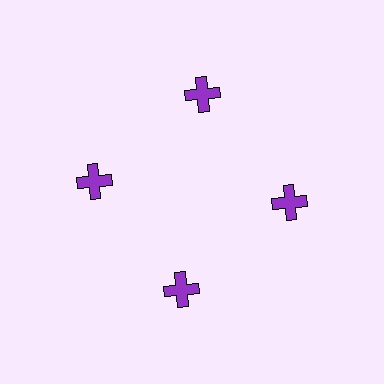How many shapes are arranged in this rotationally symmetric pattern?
There are 4 shapes, arranged in 4 groups of 1.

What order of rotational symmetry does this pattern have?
This pattern has 4-fold rotational symmetry.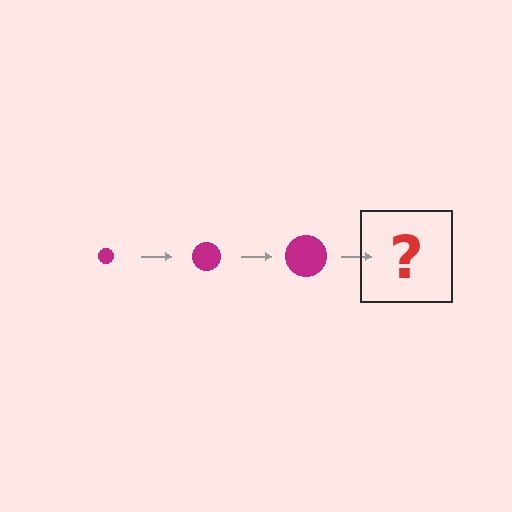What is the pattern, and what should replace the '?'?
The pattern is that the circle gets progressively larger each step. The '?' should be a magenta circle, larger than the previous one.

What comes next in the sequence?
The next element should be a magenta circle, larger than the previous one.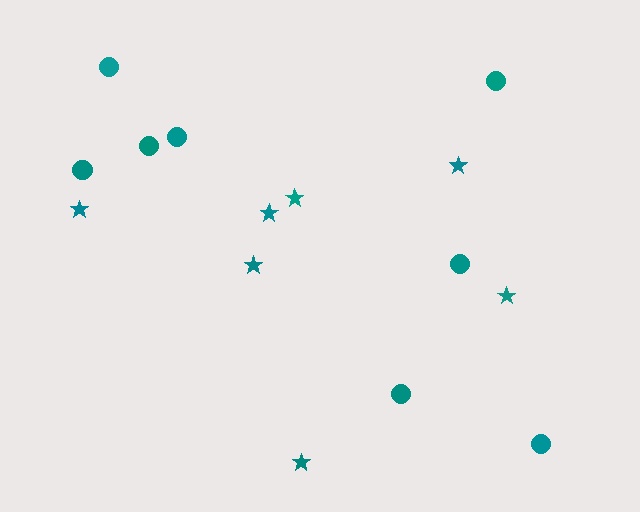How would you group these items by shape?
There are 2 groups: one group of stars (7) and one group of circles (8).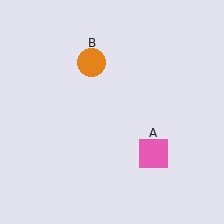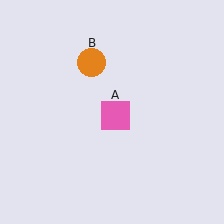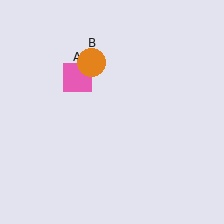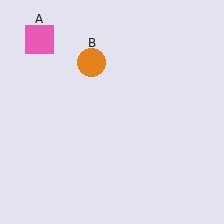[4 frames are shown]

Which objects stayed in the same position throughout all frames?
Orange circle (object B) remained stationary.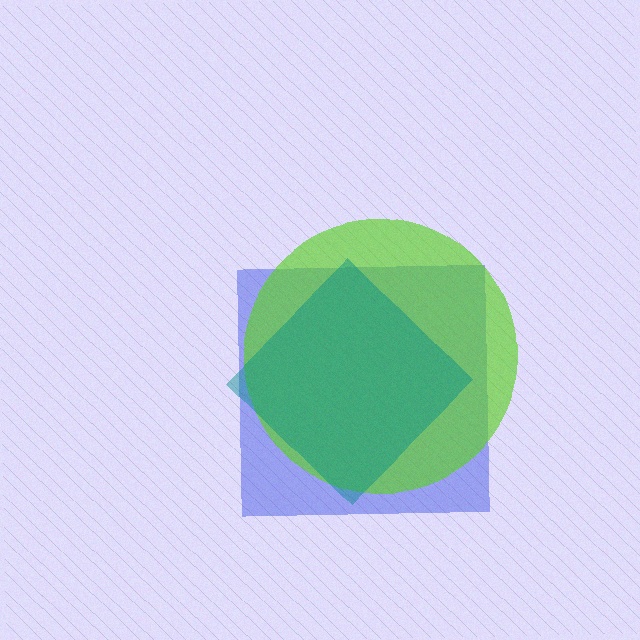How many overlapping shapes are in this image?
There are 3 overlapping shapes in the image.